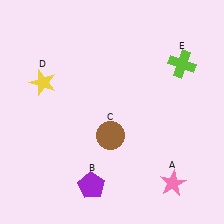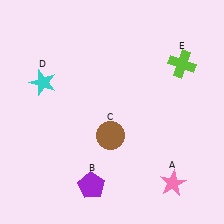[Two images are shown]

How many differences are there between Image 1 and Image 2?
There is 1 difference between the two images.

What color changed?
The star (D) changed from yellow in Image 1 to cyan in Image 2.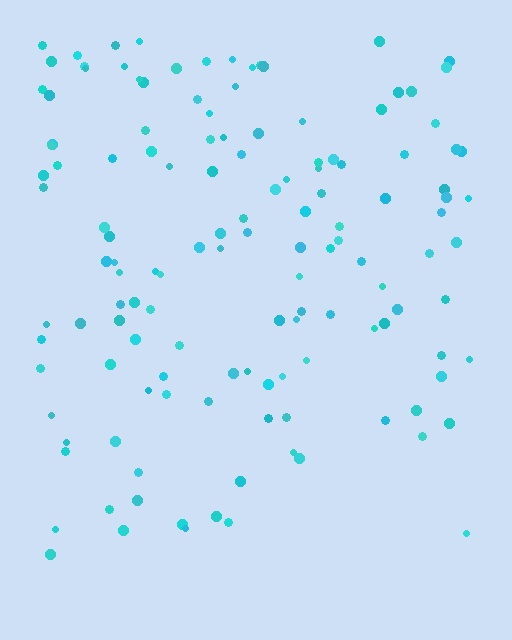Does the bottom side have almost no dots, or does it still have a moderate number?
Still a moderate number, just noticeably fewer than the top.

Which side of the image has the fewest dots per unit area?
The bottom.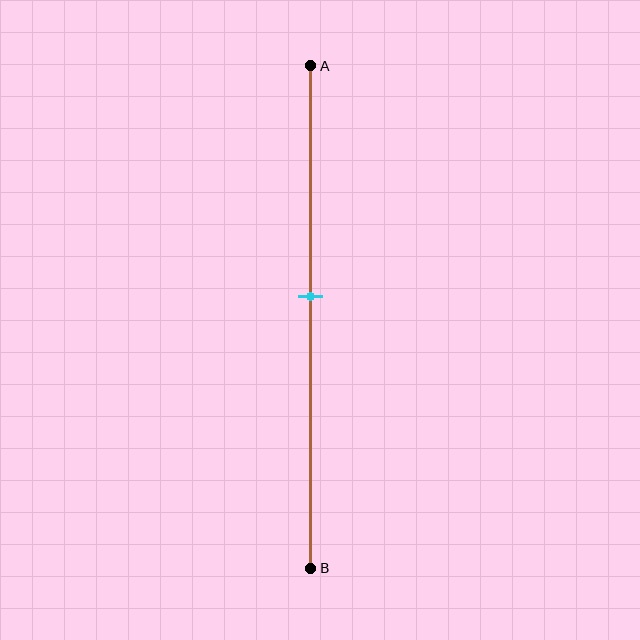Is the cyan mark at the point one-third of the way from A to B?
No, the mark is at about 45% from A, not at the 33% one-third point.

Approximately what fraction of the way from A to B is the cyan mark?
The cyan mark is approximately 45% of the way from A to B.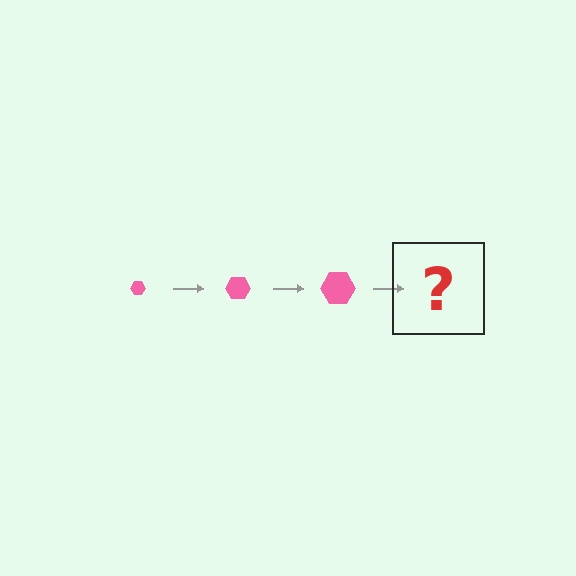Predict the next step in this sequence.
The next step is a pink hexagon, larger than the previous one.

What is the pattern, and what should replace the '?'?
The pattern is that the hexagon gets progressively larger each step. The '?' should be a pink hexagon, larger than the previous one.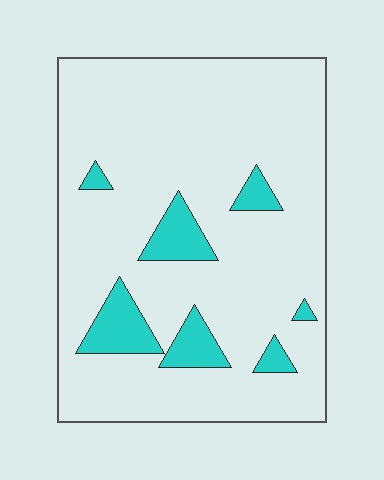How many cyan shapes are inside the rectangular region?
7.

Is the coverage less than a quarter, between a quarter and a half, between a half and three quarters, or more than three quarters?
Less than a quarter.